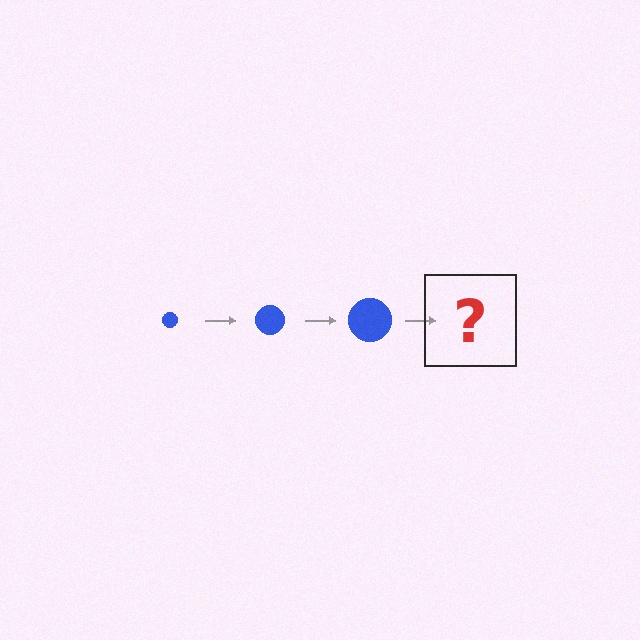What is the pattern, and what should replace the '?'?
The pattern is that the circle gets progressively larger each step. The '?' should be a blue circle, larger than the previous one.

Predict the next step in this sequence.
The next step is a blue circle, larger than the previous one.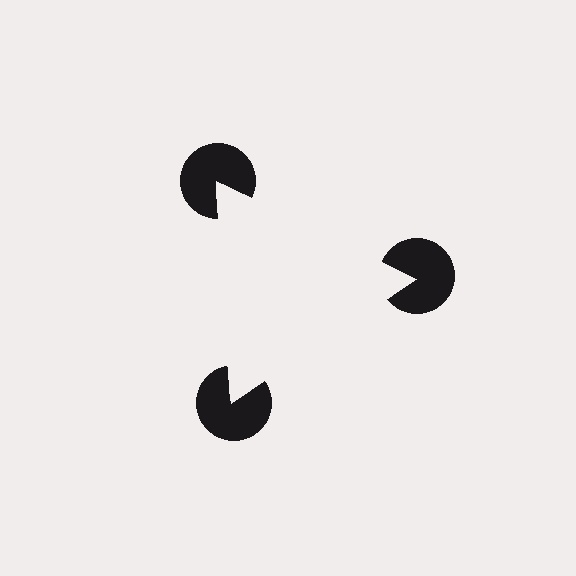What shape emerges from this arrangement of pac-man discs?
An illusory triangle — its edges are inferred from the aligned wedge cuts in the pac-man discs, not physically drawn.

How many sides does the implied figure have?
3 sides.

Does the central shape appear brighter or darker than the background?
It typically appears slightly brighter than the background, even though no actual brightness change is drawn.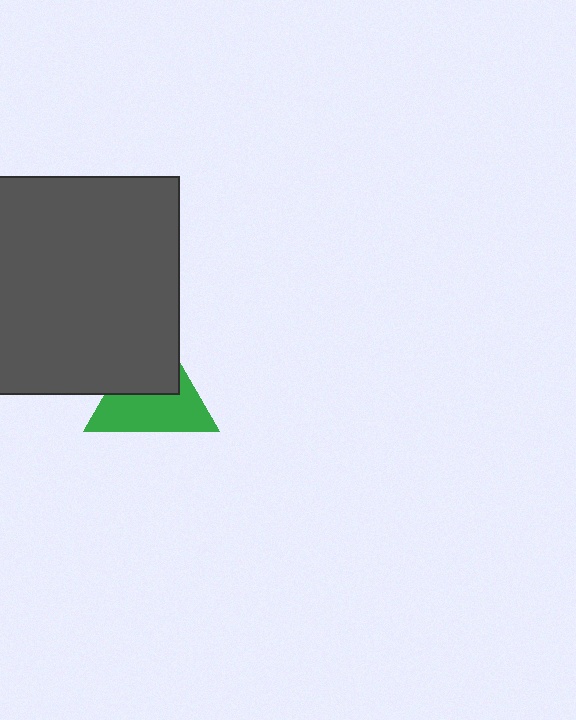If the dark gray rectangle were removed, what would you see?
You would see the complete green triangle.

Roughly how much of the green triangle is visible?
About half of it is visible (roughly 56%).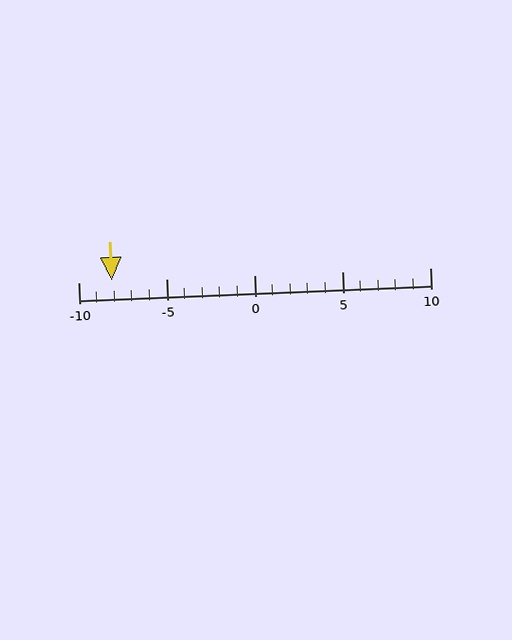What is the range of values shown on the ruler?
The ruler shows values from -10 to 10.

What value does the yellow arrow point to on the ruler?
The yellow arrow points to approximately -8.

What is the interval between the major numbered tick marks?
The major tick marks are spaced 5 units apart.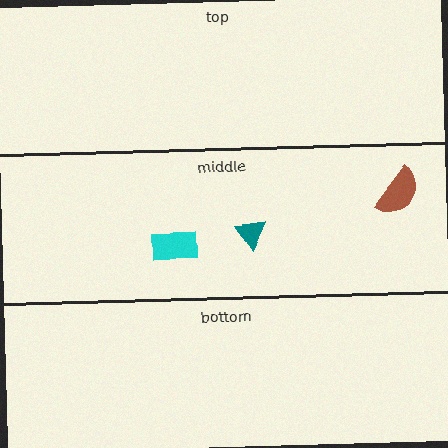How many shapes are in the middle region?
3.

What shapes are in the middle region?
The teal triangle, the cyan rectangle, the brown semicircle.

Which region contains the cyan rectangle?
The middle region.